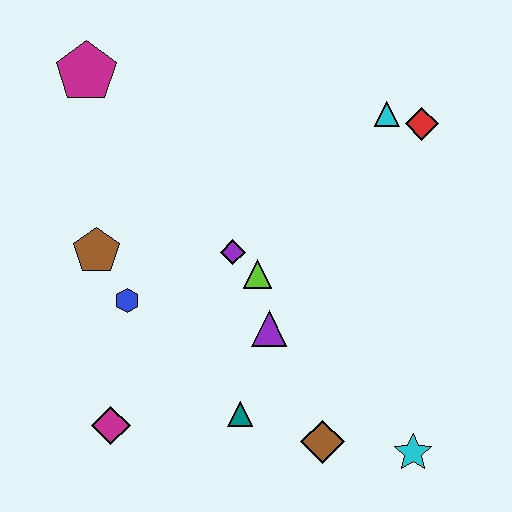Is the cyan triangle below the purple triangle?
No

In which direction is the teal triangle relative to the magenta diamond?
The teal triangle is to the right of the magenta diamond.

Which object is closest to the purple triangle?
The lime triangle is closest to the purple triangle.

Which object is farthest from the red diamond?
The magenta diamond is farthest from the red diamond.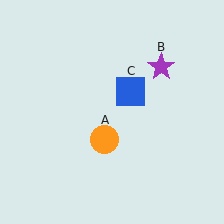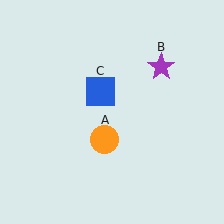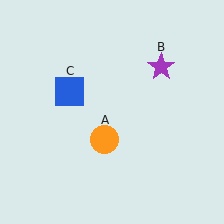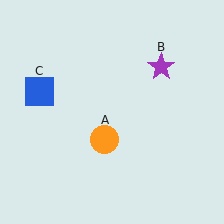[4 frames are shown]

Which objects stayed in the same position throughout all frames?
Orange circle (object A) and purple star (object B) remained stationary.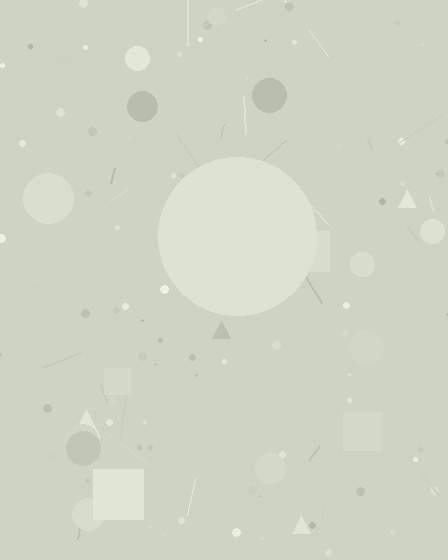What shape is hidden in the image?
A circle is hidden in the image.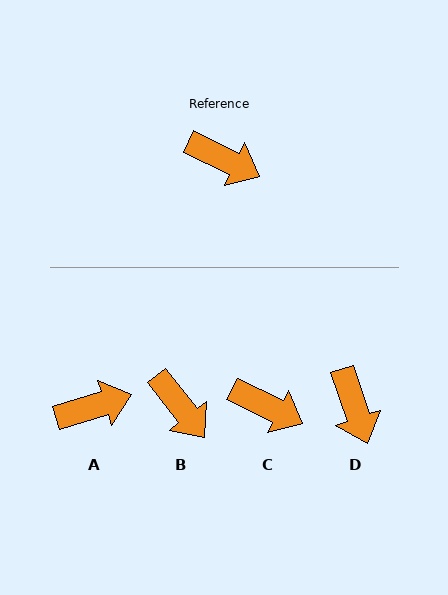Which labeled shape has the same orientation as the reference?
C.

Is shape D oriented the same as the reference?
No, it is off by about 45 degrees.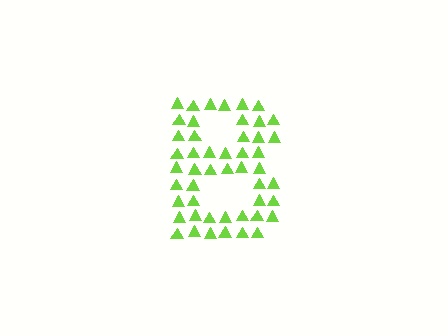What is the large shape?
The large shape is the letter B.